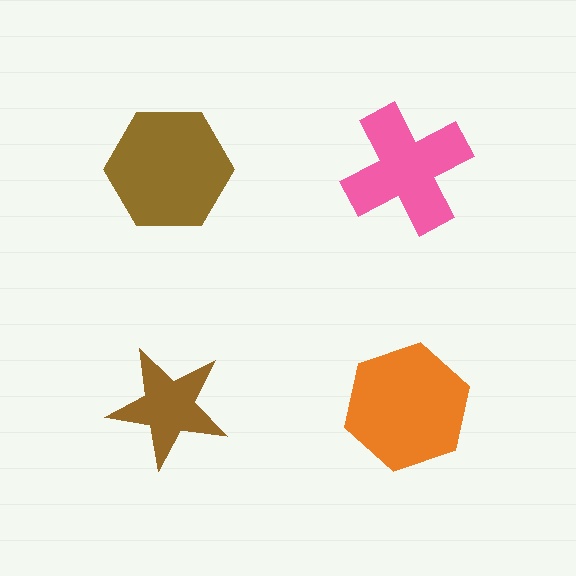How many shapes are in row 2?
2 shapes.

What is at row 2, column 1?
A brown star.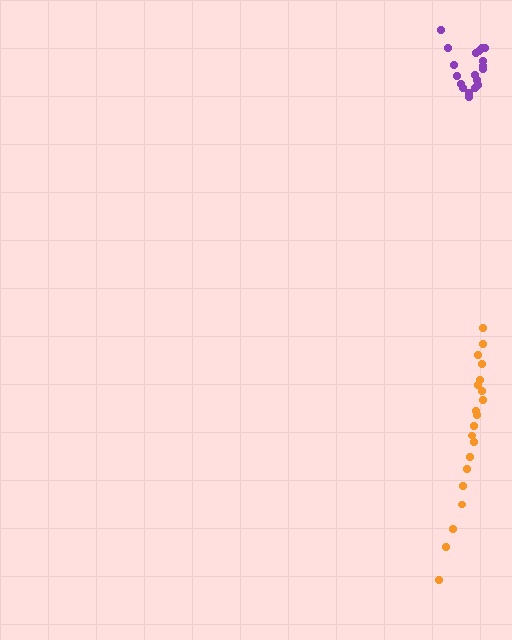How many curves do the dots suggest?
There are 2 distinct paths.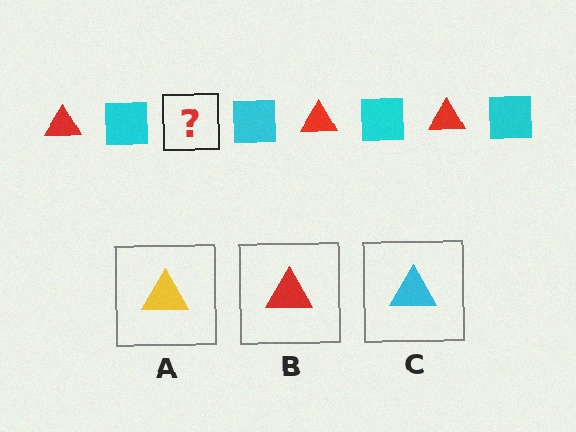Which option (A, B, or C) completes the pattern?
B.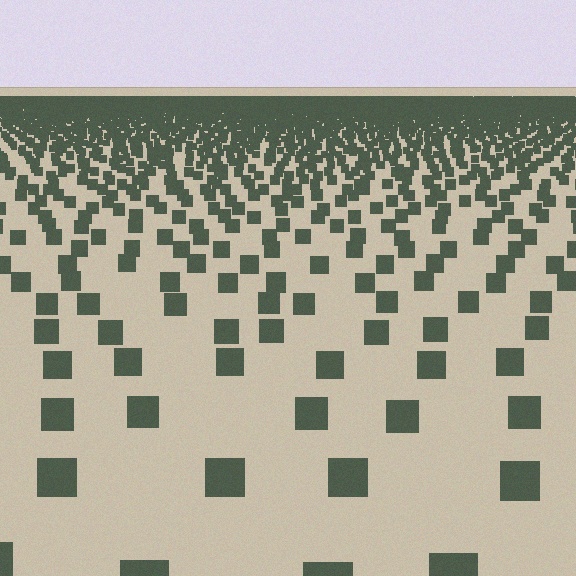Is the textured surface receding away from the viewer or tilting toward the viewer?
The surface is receding away from the viewer. Texture elements get smaller and denser toward the top.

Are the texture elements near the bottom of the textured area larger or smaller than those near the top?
Larger. Near the bottom, elements are closer to the viewer and appear at a bigger on-screen size.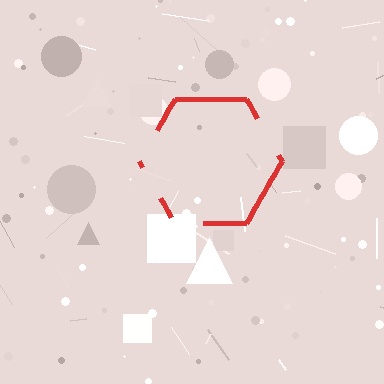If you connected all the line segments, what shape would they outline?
They would outline a hexagon.